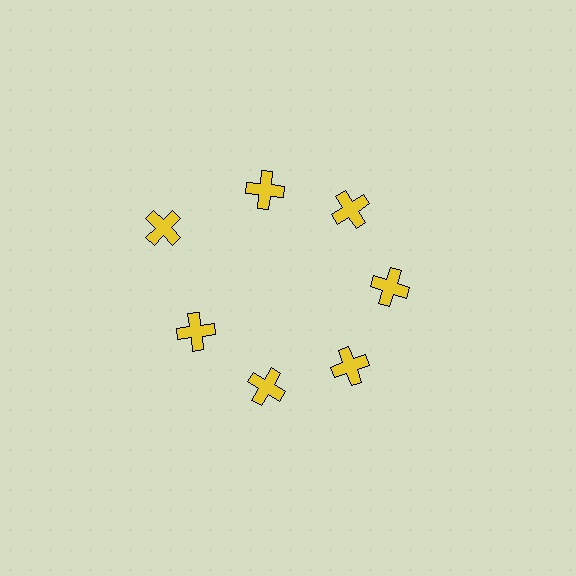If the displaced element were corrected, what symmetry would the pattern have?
It would have 7-fold rotational symmetry — the pattern would map onto itself every 51 degrees.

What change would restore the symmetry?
The symmetry would be restored by moving it inward, back onto the ring so that all 7 crosses sit at equal angles and equal distance from the center.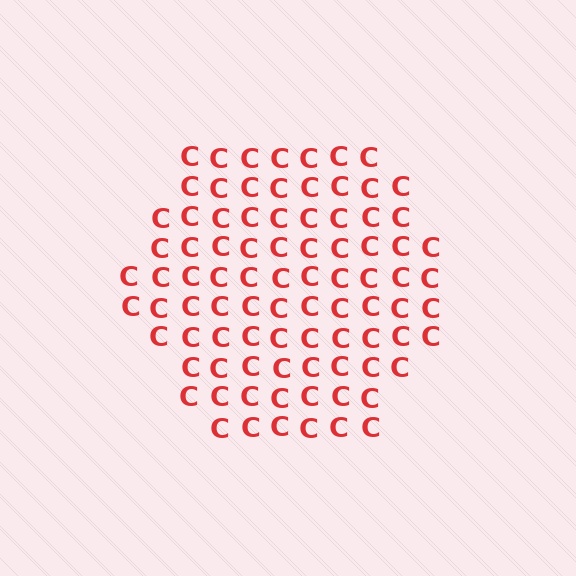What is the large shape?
The large shape is a hexagon.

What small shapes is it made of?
It is made of small letter C's.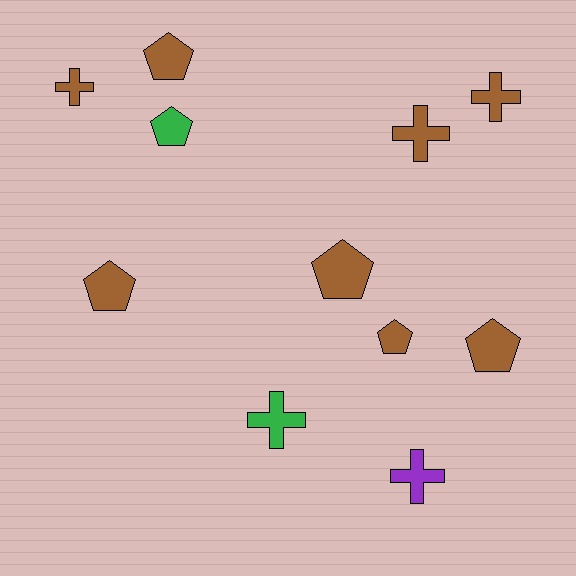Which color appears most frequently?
Brown, with 8 objects.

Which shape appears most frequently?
Pentagon, with 6 objects.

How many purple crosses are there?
There is 1 purple cross.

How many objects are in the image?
There are 11 objects.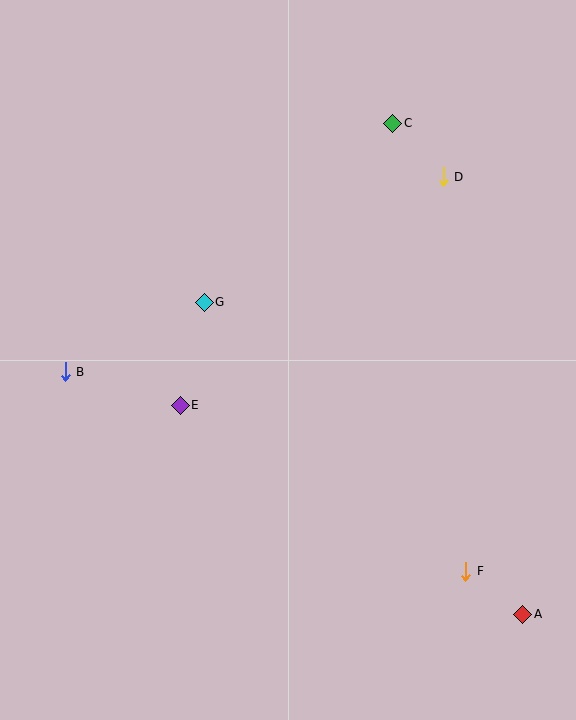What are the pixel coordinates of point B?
Point B is at (65, 372).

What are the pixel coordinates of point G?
Point G is at (204, 302).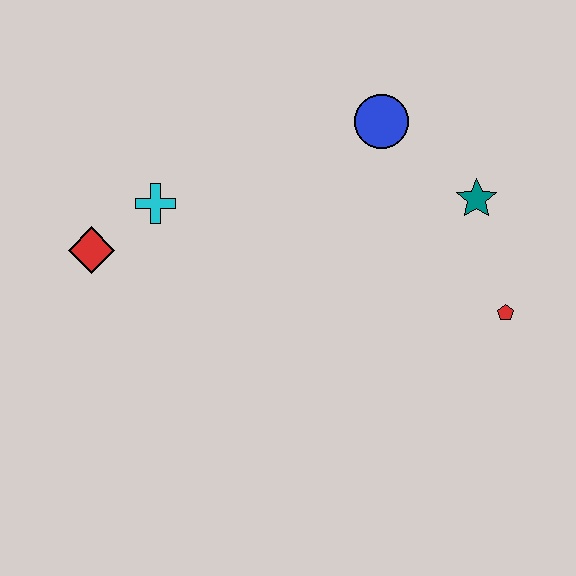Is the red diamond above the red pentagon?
Yes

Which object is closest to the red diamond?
The cyan cross is closest to the red diamond.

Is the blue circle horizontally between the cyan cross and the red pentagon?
Yes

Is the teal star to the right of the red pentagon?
No